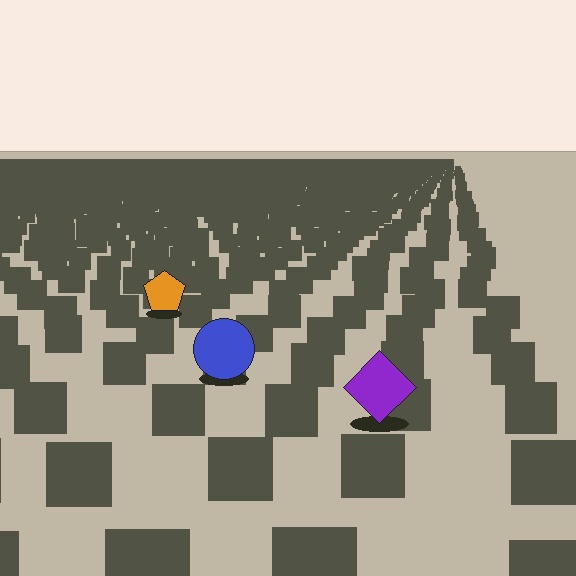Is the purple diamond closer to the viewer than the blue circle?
Yes. The purple diamond is closer — you can tell from the texture gradient: the ground texture is coarser near it.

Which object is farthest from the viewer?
The orange pentagon is farthest from the viewer. It appears smaller and the ground texture around it is denser.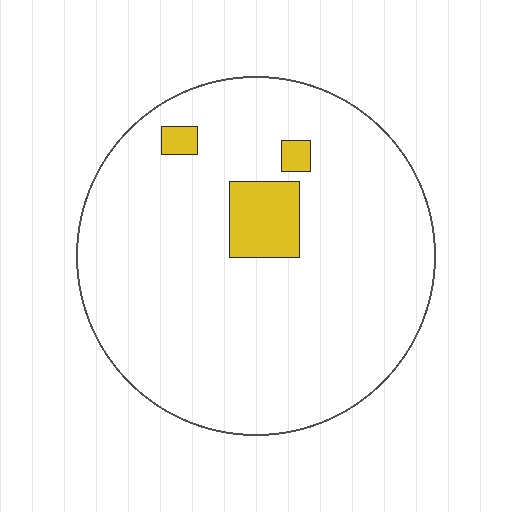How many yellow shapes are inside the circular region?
3.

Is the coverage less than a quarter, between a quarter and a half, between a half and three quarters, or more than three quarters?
Less than a quarter.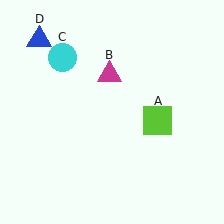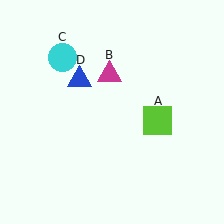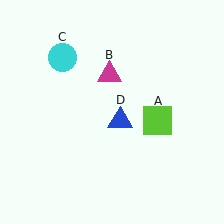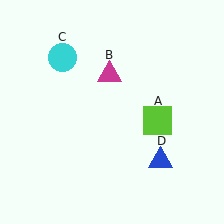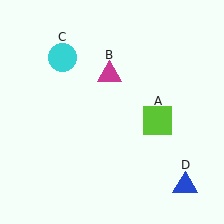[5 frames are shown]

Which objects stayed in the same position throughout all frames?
Lime square (object A) and magenta triangle (object B) and cyan circle (object C) remained stationary.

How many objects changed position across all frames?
1 object changed position: blue triangle (object D).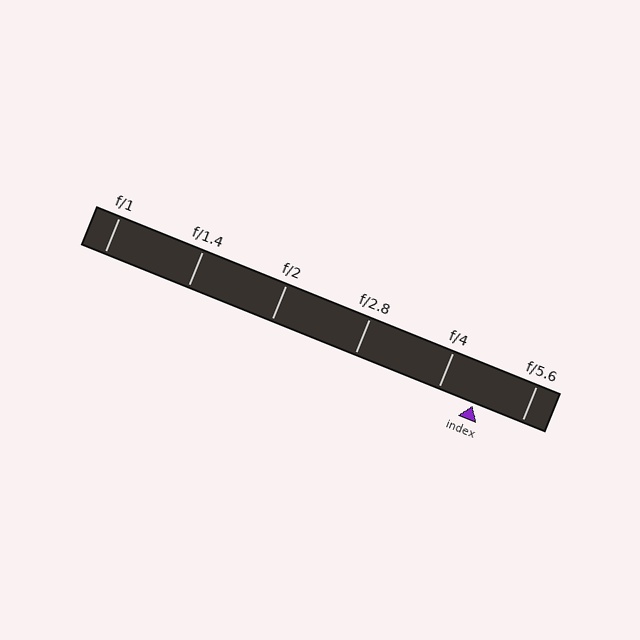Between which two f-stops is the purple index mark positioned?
The index mark is between f/4 and f/5.6.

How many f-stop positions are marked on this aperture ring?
There are 6 f-stop positions marked.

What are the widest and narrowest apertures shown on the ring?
The widest aperture shown is f/1 and the narrowest is f/5.6.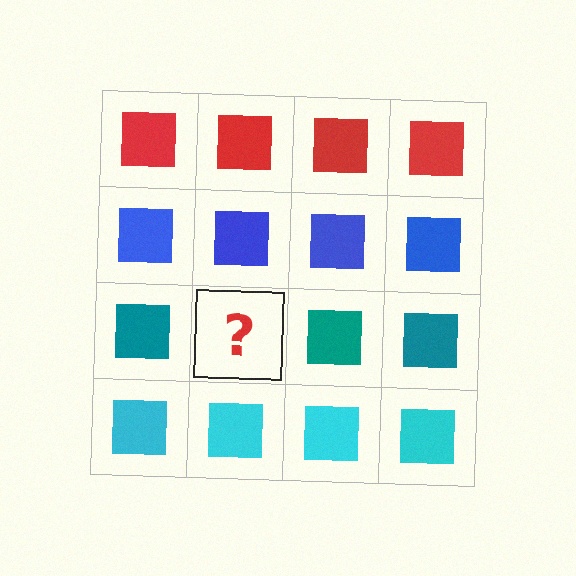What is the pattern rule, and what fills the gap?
The rule is that each row has a consistent color. The gap should be filled with a teal square.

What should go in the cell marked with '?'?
The missing cell should contain a teal square.